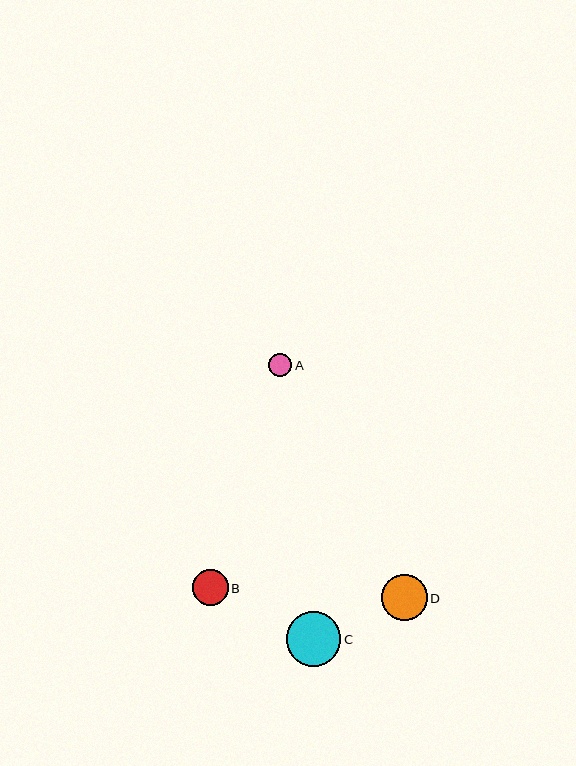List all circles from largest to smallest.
From largest to smallest: C, D, B, A.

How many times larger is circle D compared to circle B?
Circle D is approximately 1.3 times the size of circle B.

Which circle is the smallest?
Circle A is the smallest with a size of approximately 23 pixels.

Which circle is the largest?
Circle C is the largest with a size of approximately 55 pixels.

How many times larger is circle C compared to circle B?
Circle C is approximately 1.5 times the size of circle B.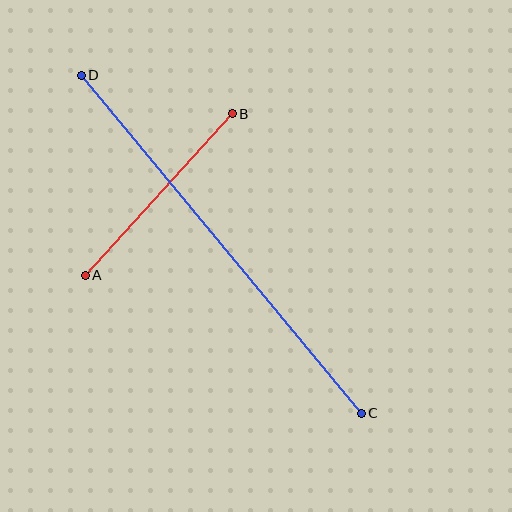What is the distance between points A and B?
The distance is approximately 218 pixels.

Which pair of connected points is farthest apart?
Points C and D are farthest apart.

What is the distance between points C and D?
The distance is approximately 439 pixels.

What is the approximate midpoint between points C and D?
The midpoint is at approximately (221, 244) pixels.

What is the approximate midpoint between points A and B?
The midpoint is at approximately (159, 194) pixels.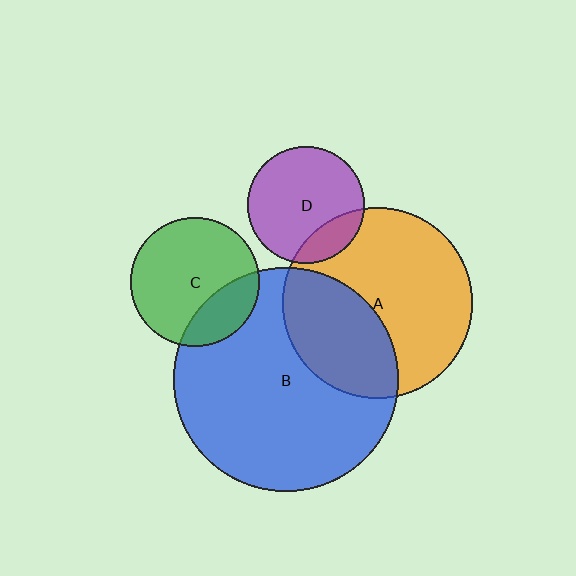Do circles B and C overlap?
Yes.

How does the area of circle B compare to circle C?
Approximately 3.0 times.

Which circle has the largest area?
Circle B (blue).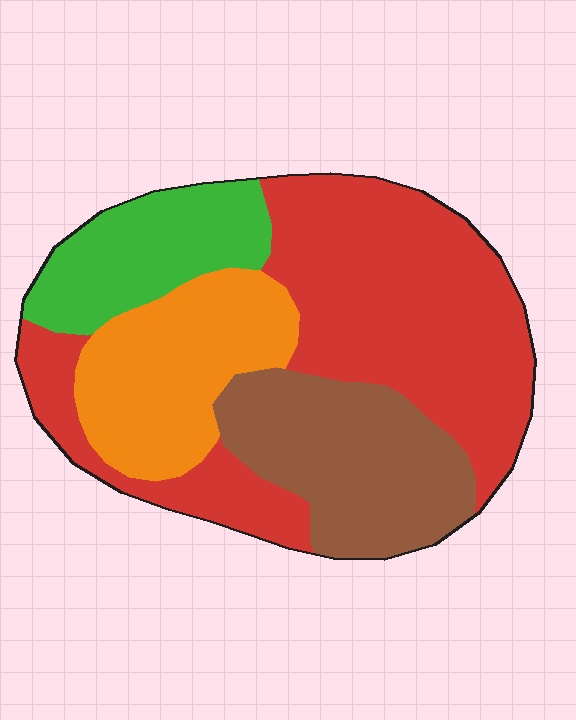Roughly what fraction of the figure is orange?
Orange takes up less than a quarter of the figure.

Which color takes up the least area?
Green, at roughly 15%.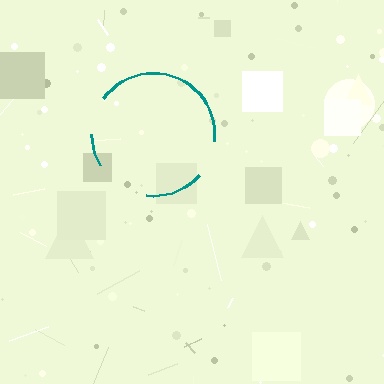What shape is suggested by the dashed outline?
The dashed outline suggests a circle.